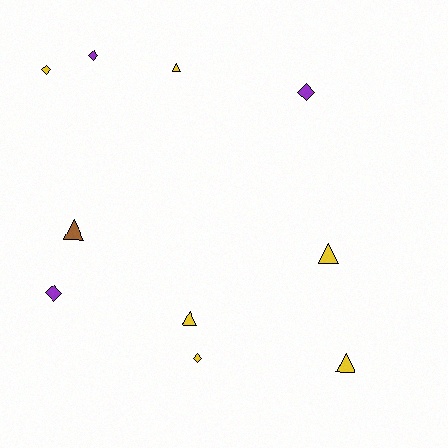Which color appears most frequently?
Yellow, with 6 objects.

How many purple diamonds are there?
There are 3 purple diamonds.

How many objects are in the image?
There are 10 objects.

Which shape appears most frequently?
Triangle, with 5 objects.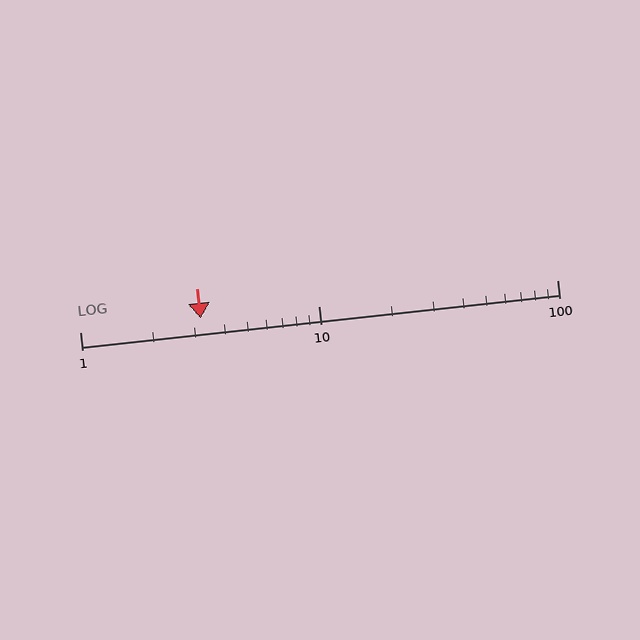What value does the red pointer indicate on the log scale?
The pointer indicates approximately 3.2.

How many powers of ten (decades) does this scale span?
The scale spans 2 decades, from 1 to 100.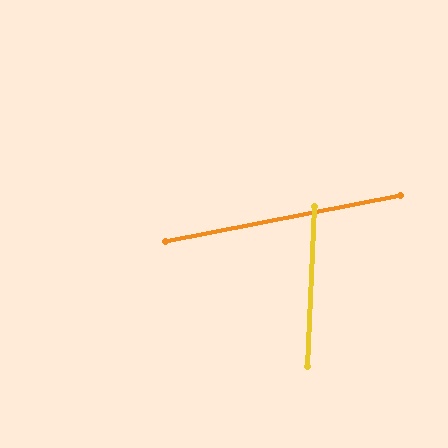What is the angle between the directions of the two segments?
Approximately 76 degrees.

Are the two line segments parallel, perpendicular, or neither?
Neither parallel nor perpendicular — they differ by about 76°.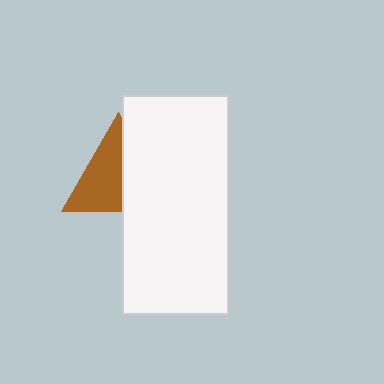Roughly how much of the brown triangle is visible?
About half of it is visible (roughly 55%).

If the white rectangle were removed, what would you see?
You would see the complete brown triangle.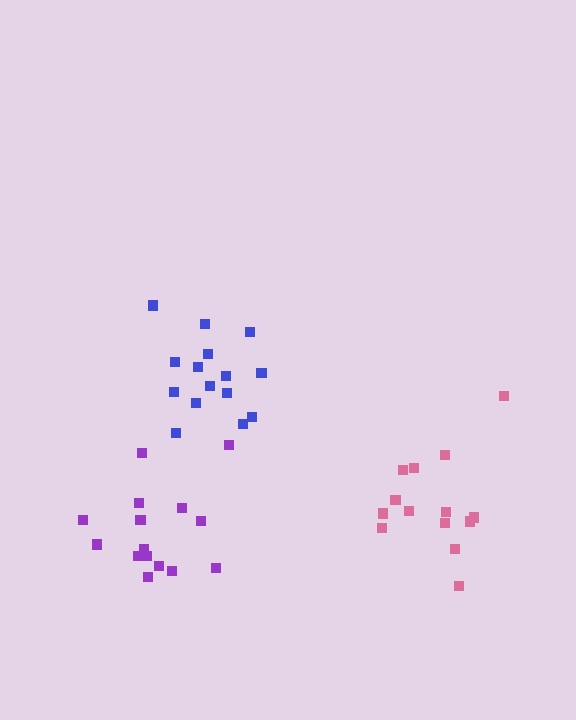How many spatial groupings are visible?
There are 3 spatial groupings.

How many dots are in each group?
Group 1: 15 dots, Group 2: 15 dots, Group 3: 14 dots (44 total).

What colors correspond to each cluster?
The clusters are colored: purple, blue, pink.